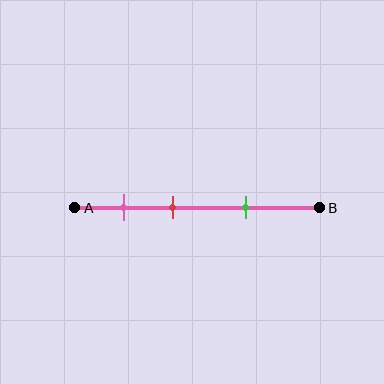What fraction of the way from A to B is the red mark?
The red mark is approximately 40% (0.4) of the way from A to B.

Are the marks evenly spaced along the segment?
Yes, the marks are approximately evenly spaced.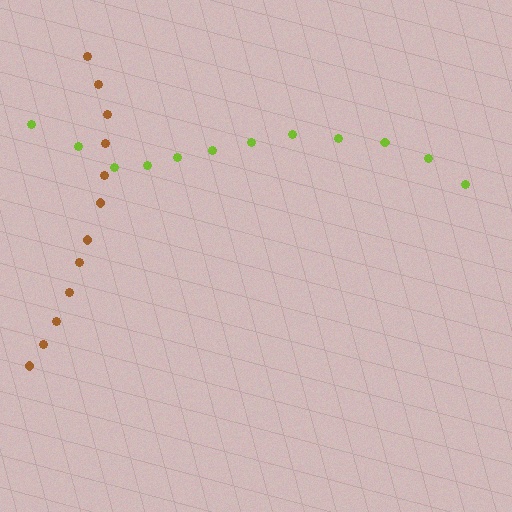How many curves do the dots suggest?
There are 2 distinct paths.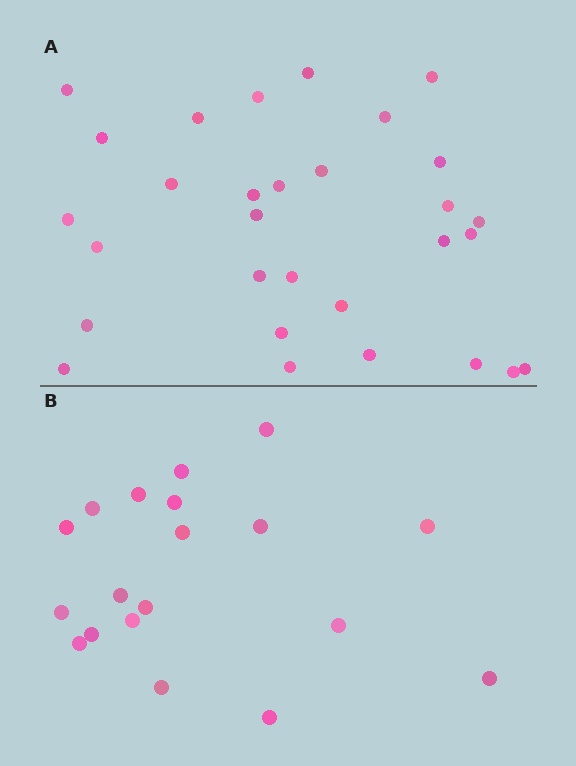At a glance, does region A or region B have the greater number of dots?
Region A (the top region) has more dots.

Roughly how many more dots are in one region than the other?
Region A has roughly 12 or so more dots than region B.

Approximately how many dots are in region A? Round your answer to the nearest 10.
About 30 dots.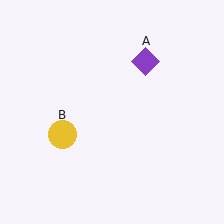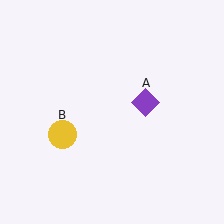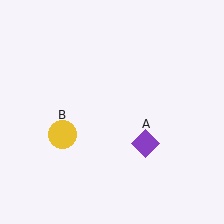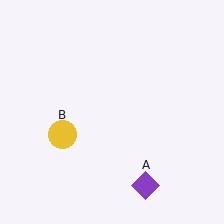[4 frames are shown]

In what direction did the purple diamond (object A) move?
The purple diamond (object A) moved down.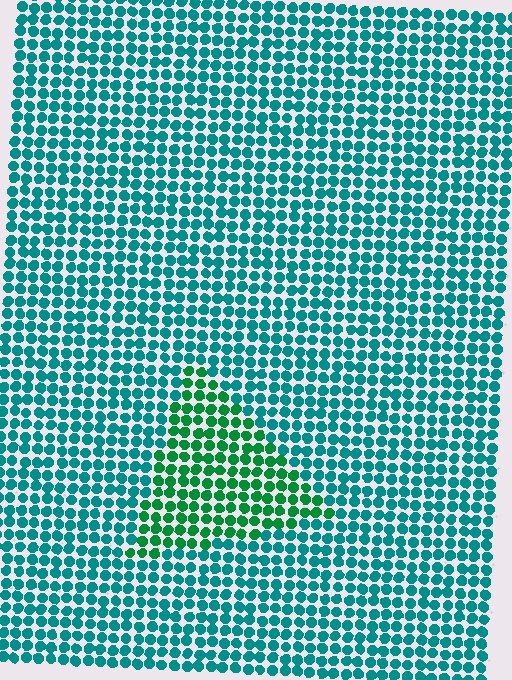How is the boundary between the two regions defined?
The boundary is defined purely by a slight shift in hue (about 37 degrees). Spacing, size, and orientation are identical on both sides.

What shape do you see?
I see a triangle.